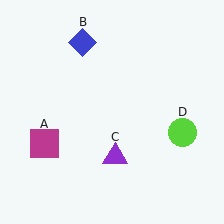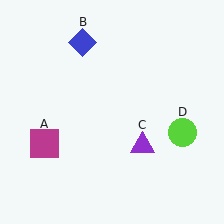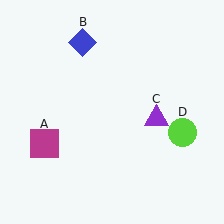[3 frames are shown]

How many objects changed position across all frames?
1 object changed position: purple triangle (object C).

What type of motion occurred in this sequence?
The purple triangle (object C) rotated counterclockwise around the center of the scene.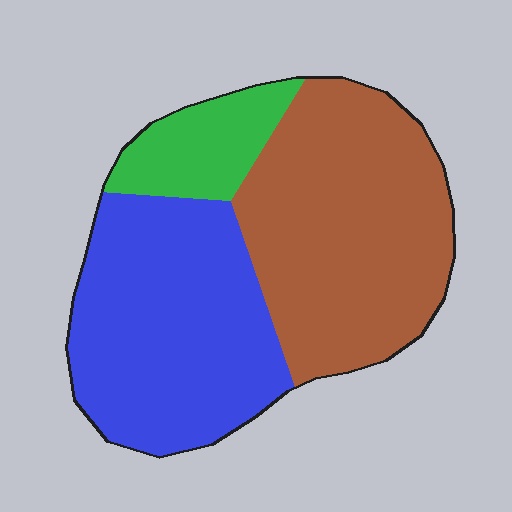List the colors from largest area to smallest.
From largest to smallest: brown, blue, green.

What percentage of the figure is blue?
Blue takes up about two fifths (2/5) of the figure.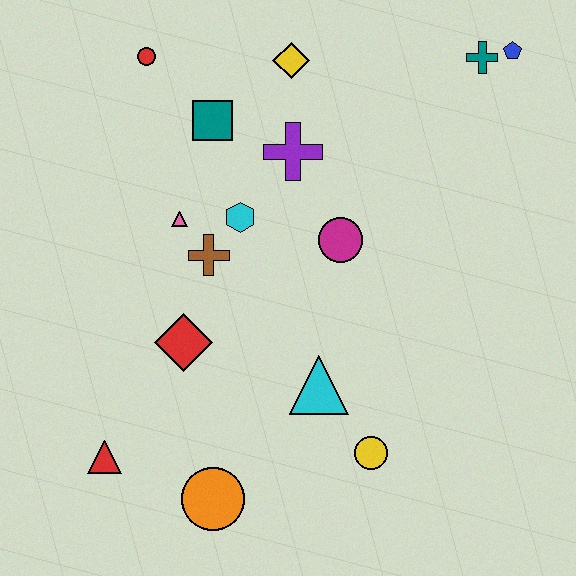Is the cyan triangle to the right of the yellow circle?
No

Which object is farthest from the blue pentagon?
The red triangle is farthest from the blue pentagon.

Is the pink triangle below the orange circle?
No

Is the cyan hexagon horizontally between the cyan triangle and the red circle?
Yes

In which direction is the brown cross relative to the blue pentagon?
The brown cross is to the left of the blue pentagon.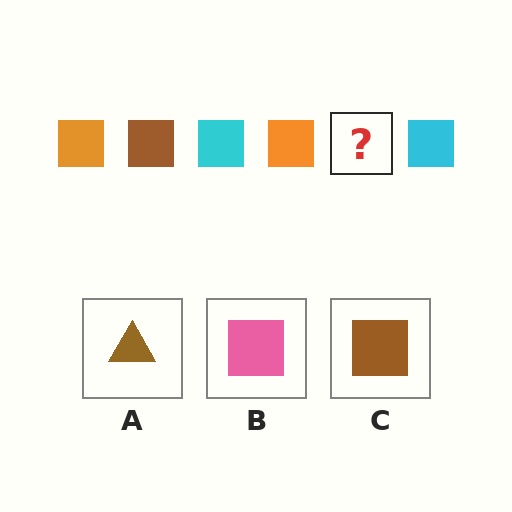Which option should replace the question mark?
Option C.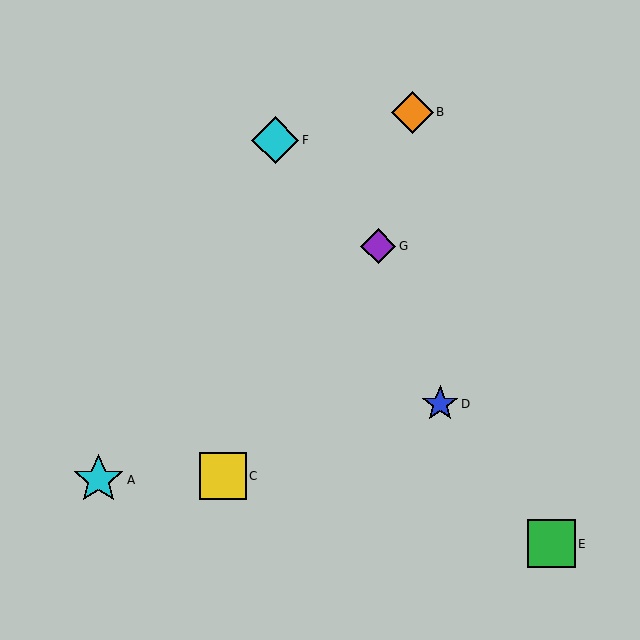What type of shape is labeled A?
Shape A is a cyan star.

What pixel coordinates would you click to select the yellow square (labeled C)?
Click at (223, 476) to select the yellow square C.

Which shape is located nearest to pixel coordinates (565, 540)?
The green square (labeled E) at (551, 544) is nearest to that location.